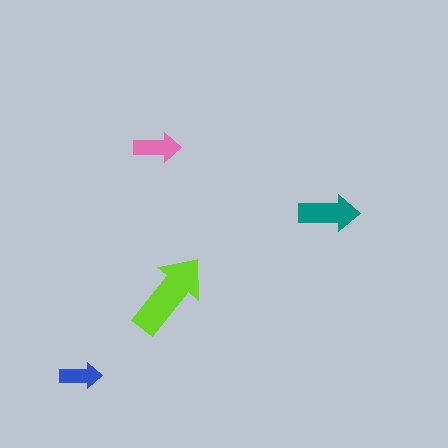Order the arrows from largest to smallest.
the lime one, the teal one, the pink one, the blue one.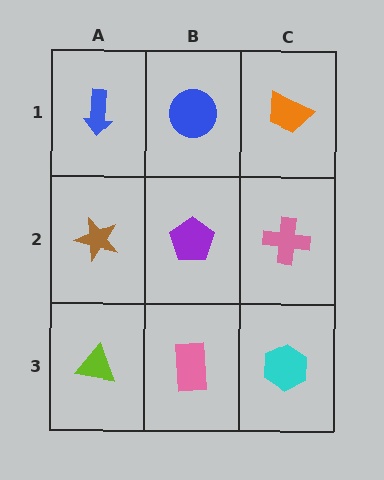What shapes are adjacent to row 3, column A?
A brown star (row 2, column A), a pink rectangle (row 3, column B).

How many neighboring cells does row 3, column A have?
2.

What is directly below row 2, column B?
A pink rectangle.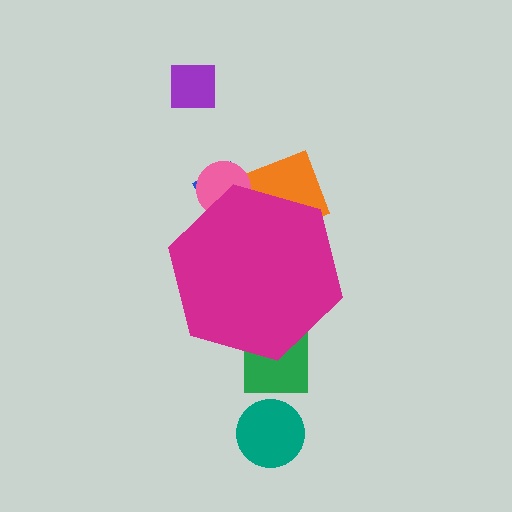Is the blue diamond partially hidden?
Yes, the blue diamond is partially hidden behind the magenta hexagon.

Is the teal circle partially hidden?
No, the teal circle is fully visible.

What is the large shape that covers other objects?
A magenta hexagon.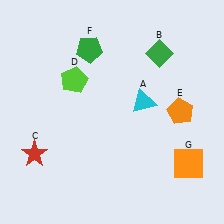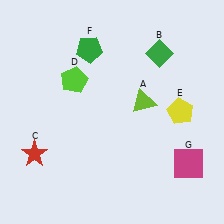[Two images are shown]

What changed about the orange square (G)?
In Image 1, G is orange. In Image 2, it changed to magenta.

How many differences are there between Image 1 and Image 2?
There are 3 differences between the two images.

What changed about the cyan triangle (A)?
In Image 1, A is cyan. In Image 2, it changed to lime.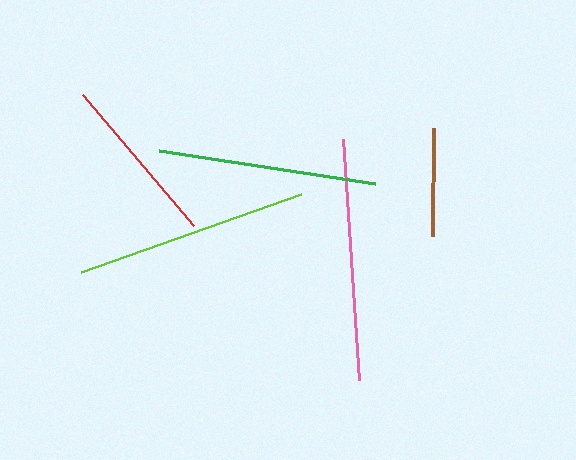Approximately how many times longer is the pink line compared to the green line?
The pink line is approximately 1.1 times the length of the green line.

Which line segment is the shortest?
The brown line is the shortest at approximately 108 pixels.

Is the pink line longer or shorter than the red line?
The pink line is longer than the red line.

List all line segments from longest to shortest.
From longest to shortest: pink, lime, green, red, brown.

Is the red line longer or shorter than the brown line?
The red line is longer than the brown line.